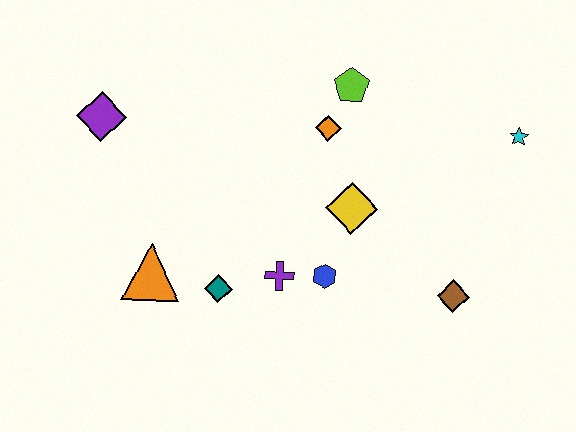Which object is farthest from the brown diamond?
The purple diamond is farthest from the brown diamond.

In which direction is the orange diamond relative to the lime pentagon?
The orange diamond is below the lime pentagon.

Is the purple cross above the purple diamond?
No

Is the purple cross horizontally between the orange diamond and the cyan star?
No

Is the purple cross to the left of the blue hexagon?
Yes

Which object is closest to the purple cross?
The blue hexagon is closest to the purple cross.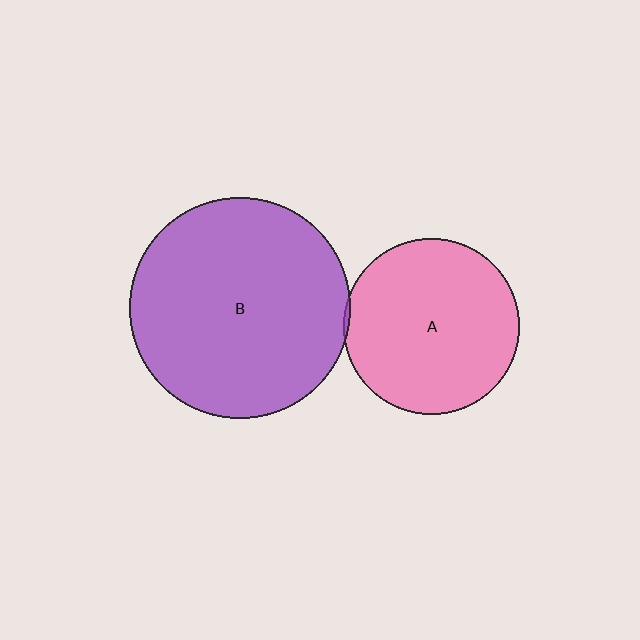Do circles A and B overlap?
Yes.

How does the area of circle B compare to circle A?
Approximately 1.6 times.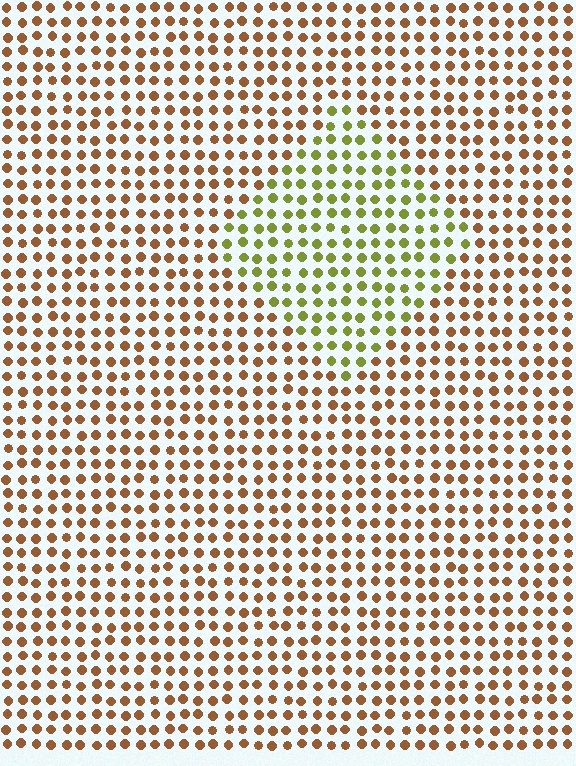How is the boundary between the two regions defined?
The boundary is defined purely by a slight shift in hue (about 50 degrees). Spacing, size, and orientation are identical on both sides.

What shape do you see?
I see a diamond.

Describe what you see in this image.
The image is filled with small brown elements in a uniform arrangement. A diamond-shaped region is visible where the elements are tinted to a slightly different hue, forming a subtle color boundary.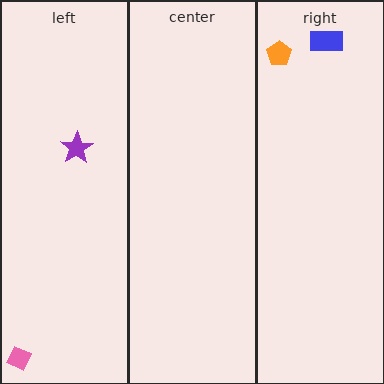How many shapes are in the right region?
2.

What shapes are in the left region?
The purple star, the pink diamond.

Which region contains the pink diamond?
The left region.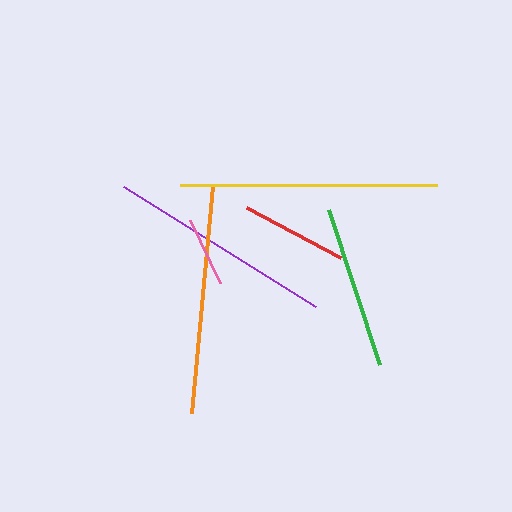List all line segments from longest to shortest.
From longest to shortest: yellow, orange, purple, green, red, pink.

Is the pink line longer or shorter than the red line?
The red line is longer than the pink line.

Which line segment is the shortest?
The pink line is the shortest at approximately 70 pixels.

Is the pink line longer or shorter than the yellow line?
The yellow line is longer than the pink line.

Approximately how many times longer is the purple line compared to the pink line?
The purple line is approximately 3.2 times the length of the pink line.